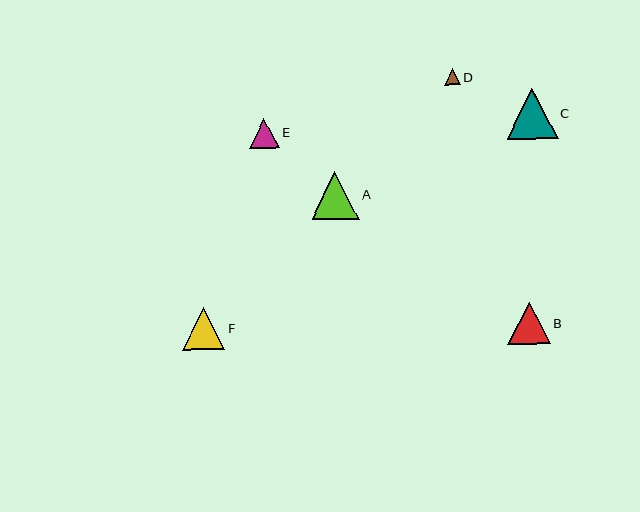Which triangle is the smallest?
Triangle D is the smallest with a size of approximately 16 pixels.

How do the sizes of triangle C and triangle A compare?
Triangle C and triangle A are approximately the same size.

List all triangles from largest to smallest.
From largest to smallest: C, A, B, F, E, D.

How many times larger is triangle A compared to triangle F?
Triangle A is approximately 1.1 times the size of triangle F.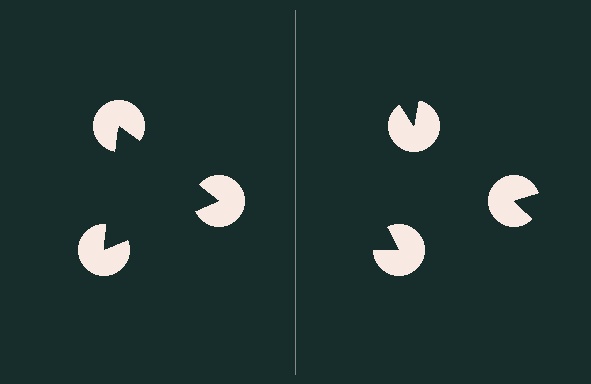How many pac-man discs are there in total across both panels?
6 — 3 on each side.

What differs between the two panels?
The pac-man discs are positioned identically on both sides; only the wedge orientations differ. On the left they align to a triangle; on the right they are misaligned.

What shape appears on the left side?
An illusory triangle.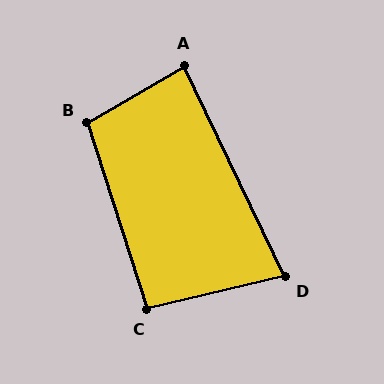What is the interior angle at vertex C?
Approximately 95 degrees (approximately right).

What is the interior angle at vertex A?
Approximately 85 degrees (approximately right).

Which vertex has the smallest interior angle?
D, at approximately 78 degrees.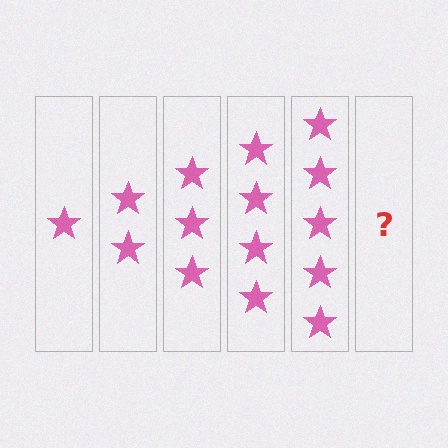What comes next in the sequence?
The next element should be 6 stars.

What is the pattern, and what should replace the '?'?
The pattern is that each step adds one more star. The '?' should be 6 stars.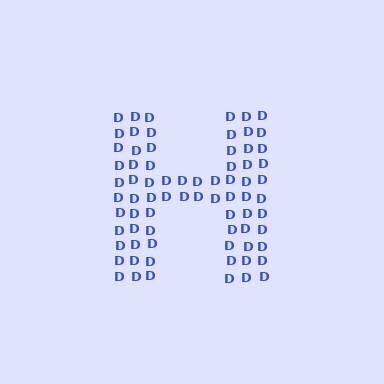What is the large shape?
The large shape is the letter H.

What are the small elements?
The small elements are letter D's.